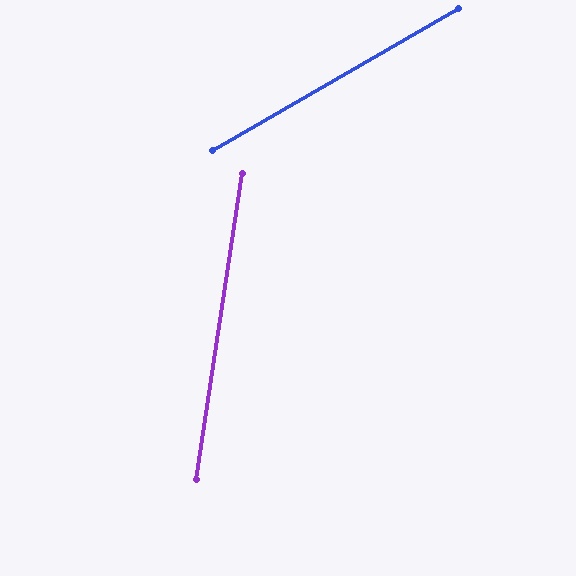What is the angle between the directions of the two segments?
Approximately 52 degrees.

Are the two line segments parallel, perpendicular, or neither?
Neither parallel nor perpendicular — they differ by about 52°.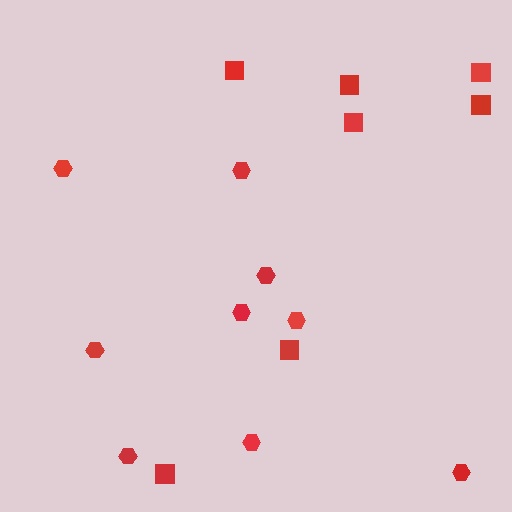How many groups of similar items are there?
There are 2 groups: one group of squares (7) and one group of hexagons (9).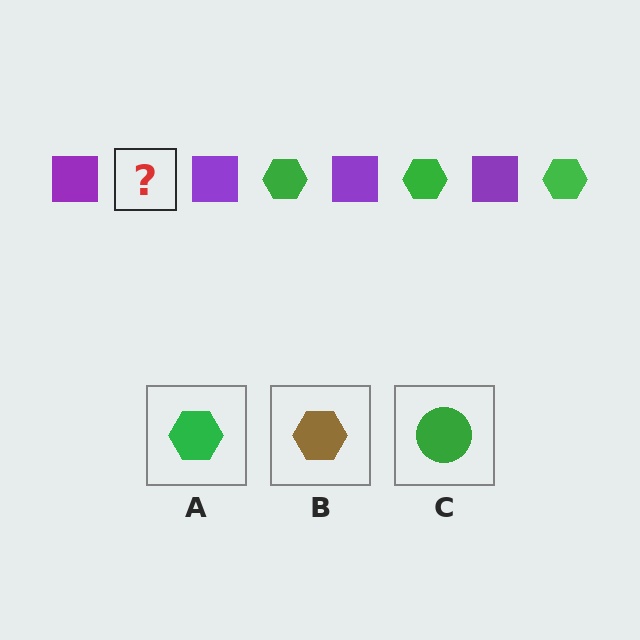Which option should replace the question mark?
Option A.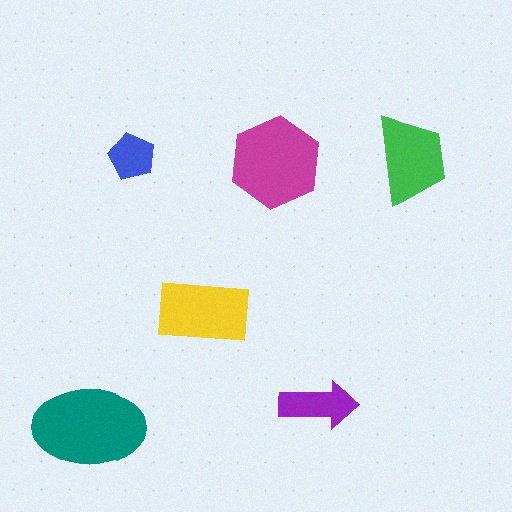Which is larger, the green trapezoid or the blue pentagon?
The green trapezoid.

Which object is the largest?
The teal ellipse.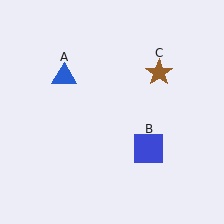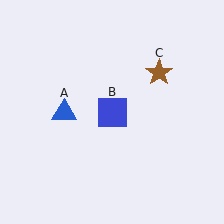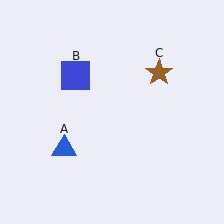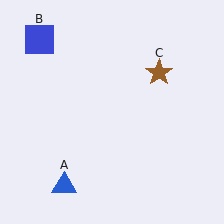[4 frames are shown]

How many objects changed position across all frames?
2 objects changed position: blue triangle (object A), blue square (object B).